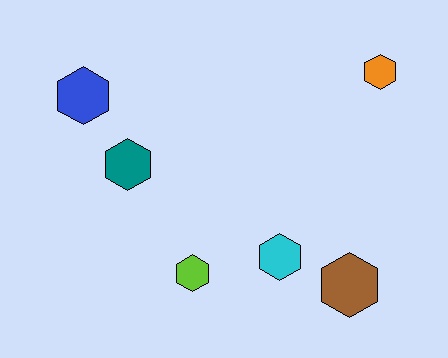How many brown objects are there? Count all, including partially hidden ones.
There is 1 brown object.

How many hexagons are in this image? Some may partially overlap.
There are 6 hexagons.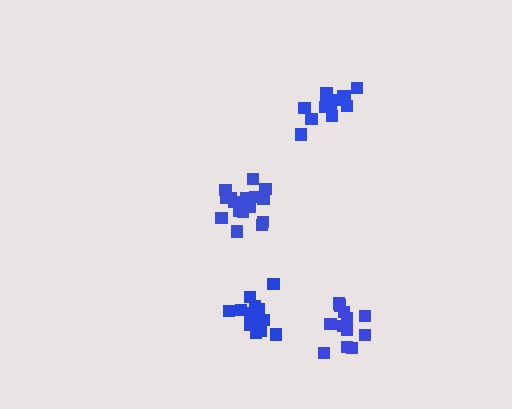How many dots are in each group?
Group 1: 17 dots, Group 2: 18 dots, Group 3: 12 dots, Group 4: 13 dots (60 total).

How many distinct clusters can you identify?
There are 4 distinct clusters.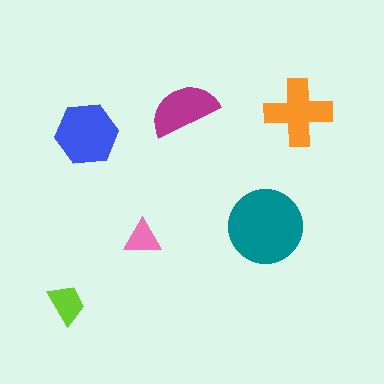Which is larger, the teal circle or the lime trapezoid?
The teal circle.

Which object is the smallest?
The pink triangle.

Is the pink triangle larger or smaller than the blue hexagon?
Smaller.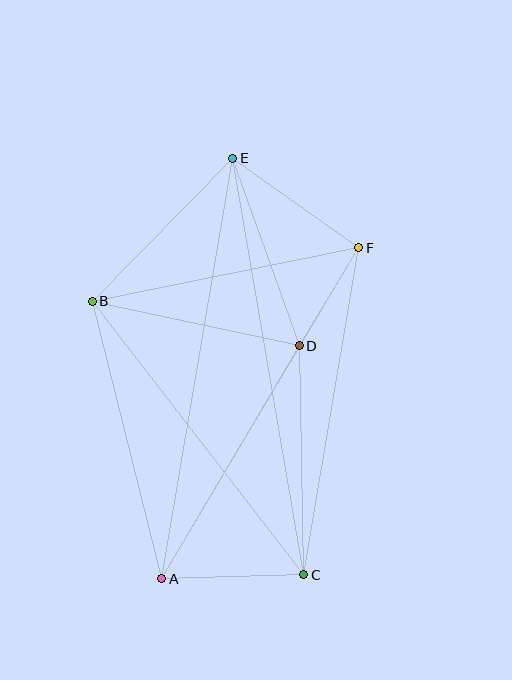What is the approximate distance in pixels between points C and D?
The distance between C and D is approximately 229 pixels.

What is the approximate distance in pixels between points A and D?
The distance between A and D is approximately 271 pixels.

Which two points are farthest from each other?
Points A and E are farthest from each other.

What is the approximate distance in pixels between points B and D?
The distance between B and D is approximately 212 pixels.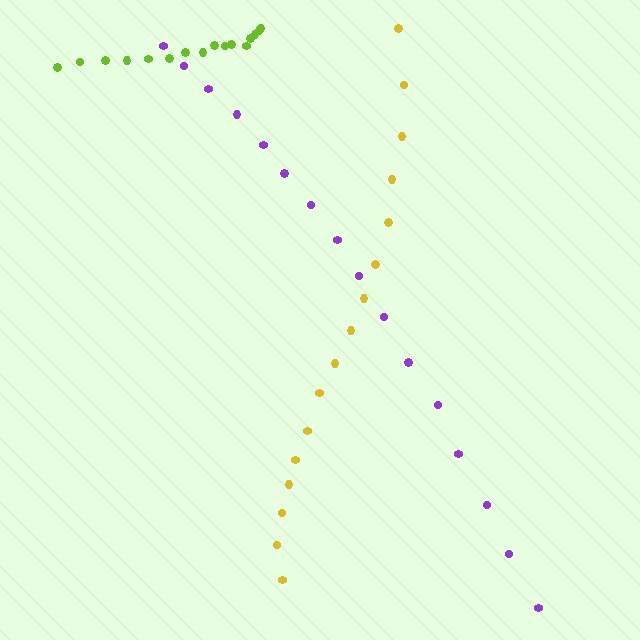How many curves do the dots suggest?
There are 3 distinct paths.